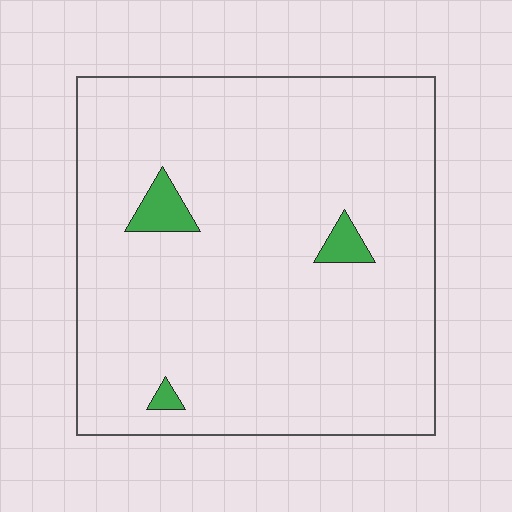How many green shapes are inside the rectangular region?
3.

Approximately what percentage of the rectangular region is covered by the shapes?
Approximately 5%.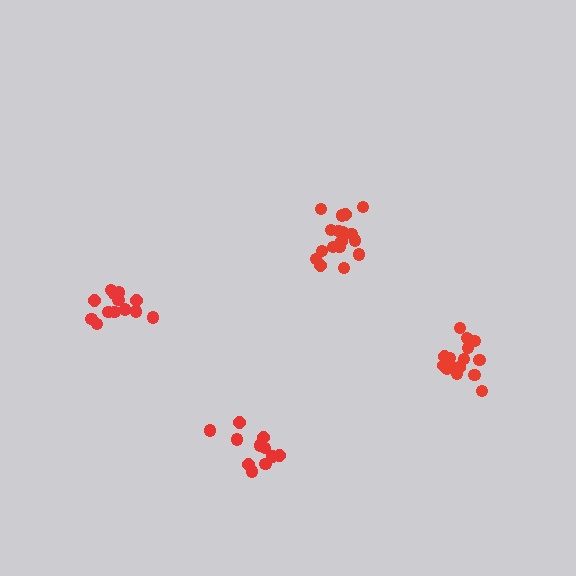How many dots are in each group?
Group 1: 13 dots, Group 2: 16 dots, Group 3: 17 dots, Group 4: 11 dots (57 total).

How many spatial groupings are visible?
There are 4 spatial groupings.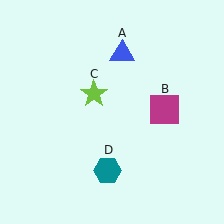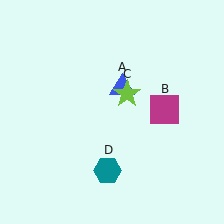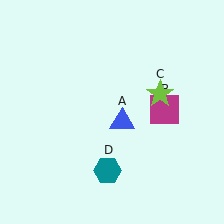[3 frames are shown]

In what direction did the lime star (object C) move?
The lime star (object C) moved right.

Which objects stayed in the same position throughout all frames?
Magenta square (object B) and teal hexagon (object D) remained stationary.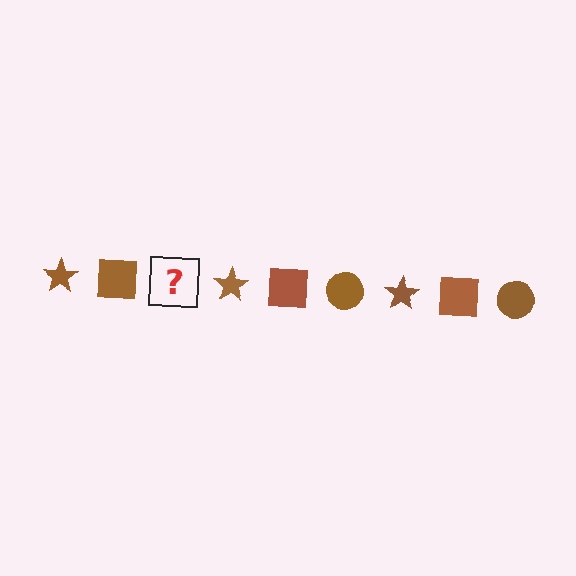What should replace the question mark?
The question mark should be replaced with a brown circle.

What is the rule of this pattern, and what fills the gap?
The rule is that the pattern cycles through star, square, circle shapes in brown. The gap should be filled with a brown circle.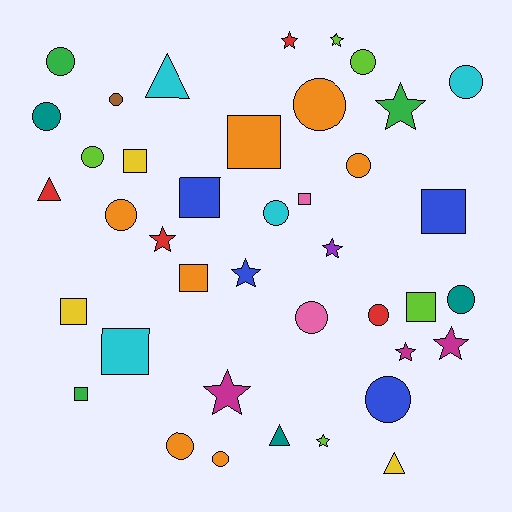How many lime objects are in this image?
There are 5 lime objects.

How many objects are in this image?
There are 40 objects.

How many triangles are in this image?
There are 4 triangles.